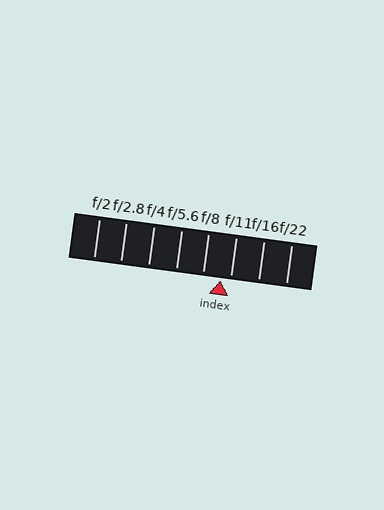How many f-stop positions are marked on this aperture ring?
There are 8 f-stop positions marked.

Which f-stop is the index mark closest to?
The index mark is closest to f/11.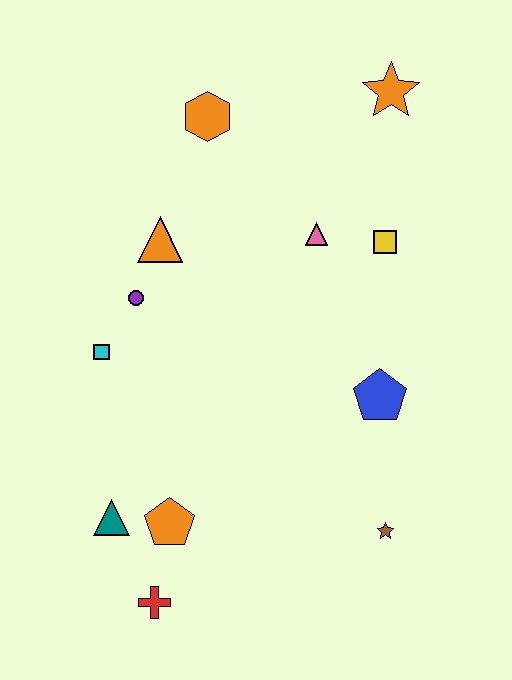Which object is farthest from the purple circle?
The brown star is farthest from the purple circle.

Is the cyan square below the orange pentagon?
No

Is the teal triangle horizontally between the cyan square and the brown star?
Yes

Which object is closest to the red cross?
The orange pentagon is closest to the red cross.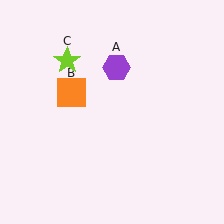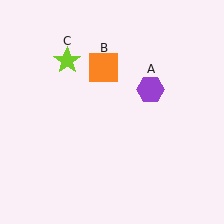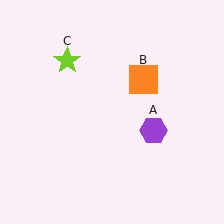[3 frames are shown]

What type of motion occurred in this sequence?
The purple hexagon (object A), orange square (object B) rotated clockwise around the center of the scene.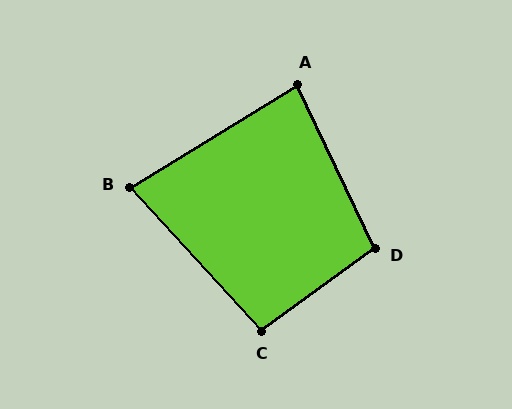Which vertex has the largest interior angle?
D, at approximately 101 degrees.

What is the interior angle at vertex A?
Approximately 84 degrees (acute).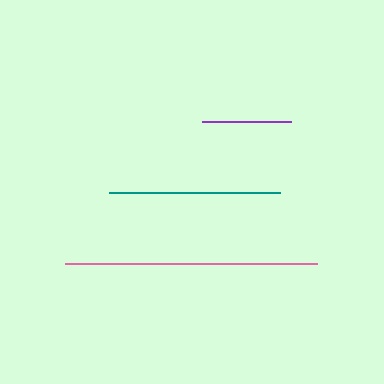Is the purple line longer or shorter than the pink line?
The pink line is longer than the purple line.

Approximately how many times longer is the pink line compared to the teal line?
The pink line is approximately 1.5 times the length of the teal line.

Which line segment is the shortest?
The purple line is the shortest at approximately 89 pixels.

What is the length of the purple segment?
The purple segment is approximately 89 pixels long.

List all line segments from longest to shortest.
From longest to shortest: pink, teal, purple.